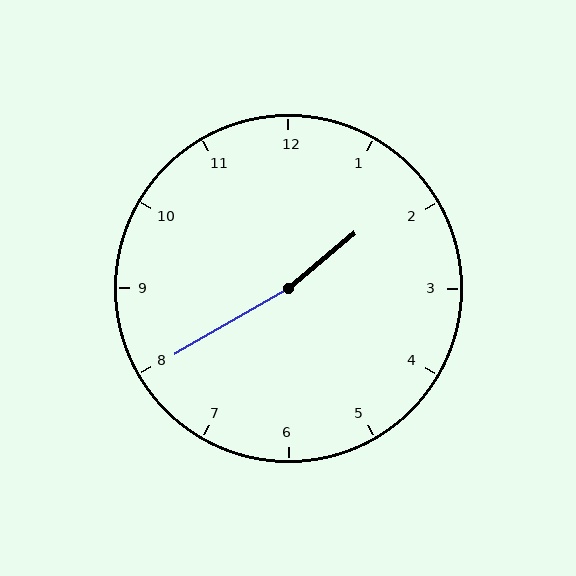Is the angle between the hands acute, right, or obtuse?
It is obtuse.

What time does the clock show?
1:40.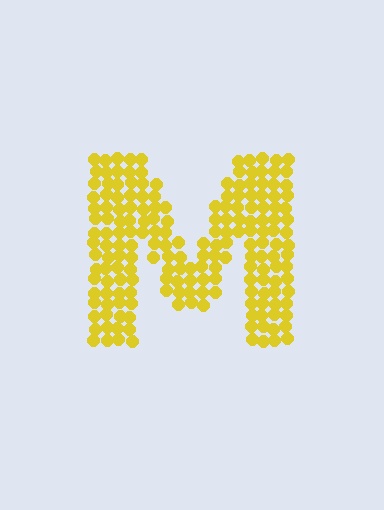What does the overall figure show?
The overall figure shows the letter M.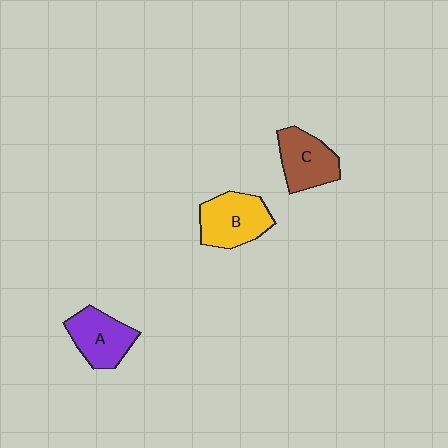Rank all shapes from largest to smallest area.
From largest to smallest: B (yellow), C (brown), A (purple).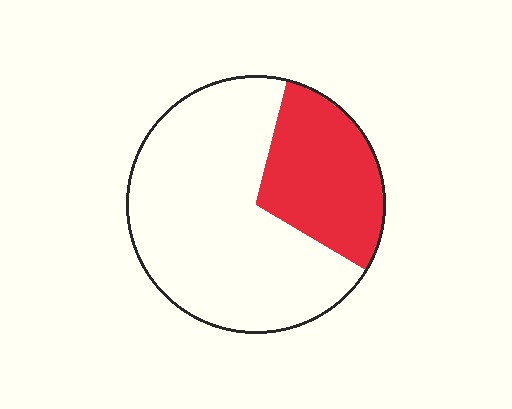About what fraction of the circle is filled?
About one third (1/3).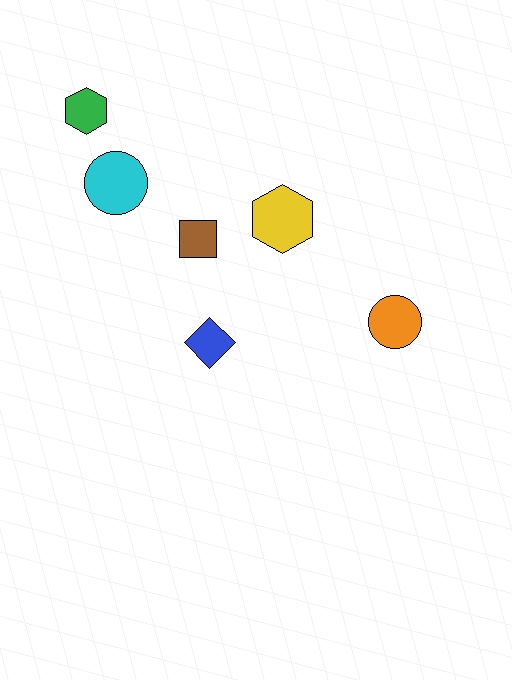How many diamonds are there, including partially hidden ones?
There is 1 diamond.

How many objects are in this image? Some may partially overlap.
There are 6 objects.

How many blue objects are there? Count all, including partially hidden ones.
There is 1 blue object.